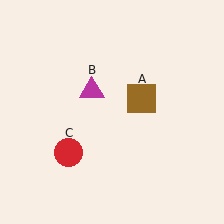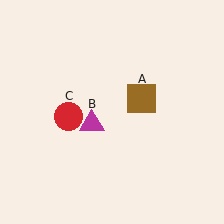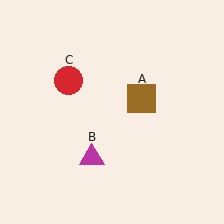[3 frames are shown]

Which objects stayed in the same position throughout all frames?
Brown square (object A) remained stationary.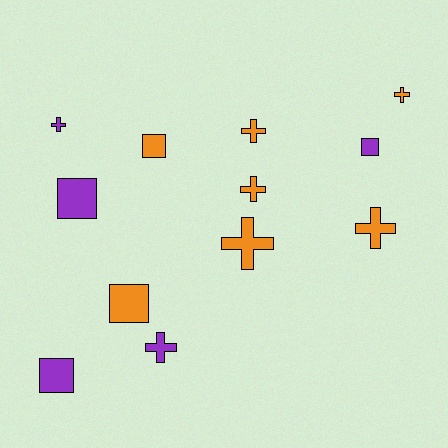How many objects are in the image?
There are 12 objects.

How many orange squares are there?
There are 2 orange squares.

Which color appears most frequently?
Orange, with 7 objects.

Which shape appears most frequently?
Cross, with 7 objects.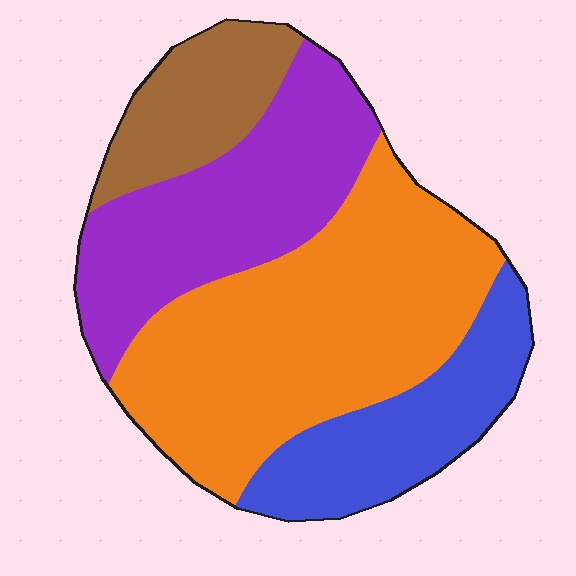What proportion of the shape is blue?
Blue takes up about one sixth (1/6) of the shape.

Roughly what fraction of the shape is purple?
Purple covers around 25% of the shape.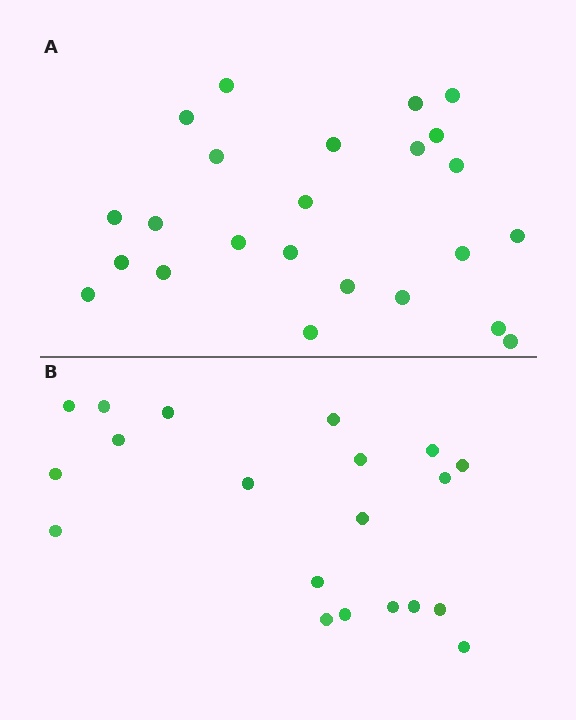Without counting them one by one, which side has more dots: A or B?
Region A (the top region) has more dots.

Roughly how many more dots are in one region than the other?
Region A has about 4 more dots than region B.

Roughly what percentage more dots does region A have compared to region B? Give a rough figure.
About 20% more.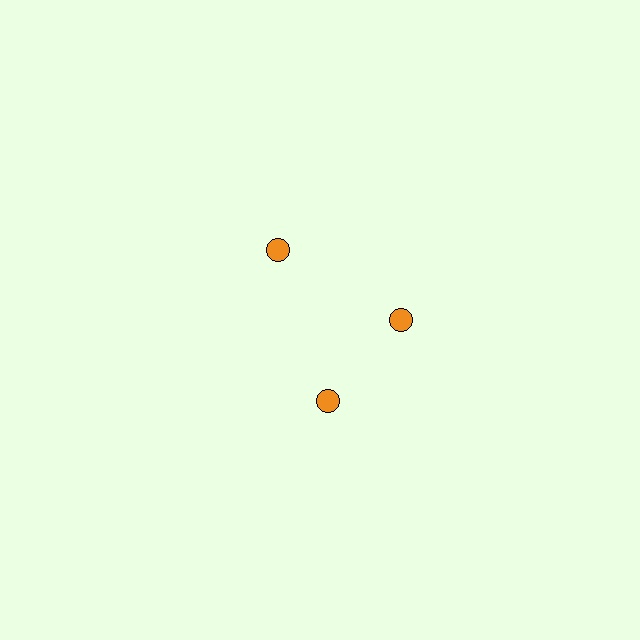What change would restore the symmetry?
The symmetry would be restored by rotating it back into even spacing with its neighbors so that all 3 circles sit at equal angles and equal distance from the center.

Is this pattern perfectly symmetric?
No. The 3 orange circles are arranged in a ring, but one element near the 7 o'clock position is rotated out of alignment along the ring, breaking the 3-fold rotational symmetry.